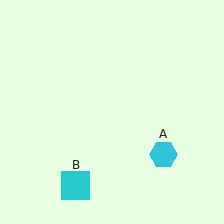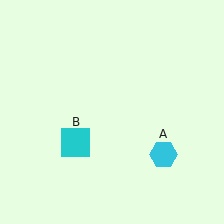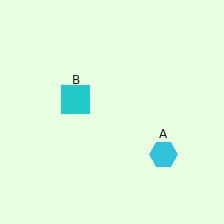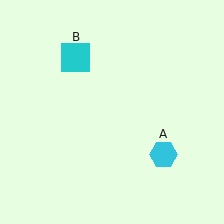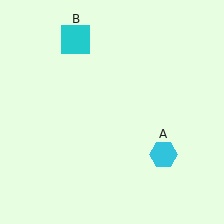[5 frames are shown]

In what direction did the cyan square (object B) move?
The cyan square (object B) moved up.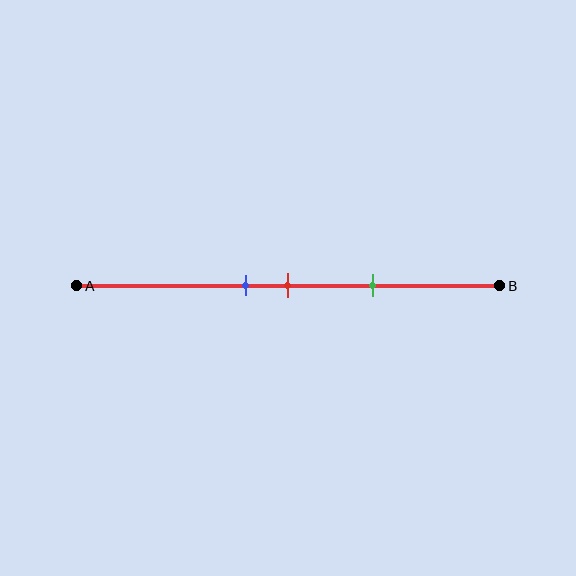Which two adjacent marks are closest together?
The blue and red marks are the closest adjacent pair.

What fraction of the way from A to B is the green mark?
The green mark is approximately 70% (0.7) of the way from A to B.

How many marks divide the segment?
There are 3 marks dividing the segment.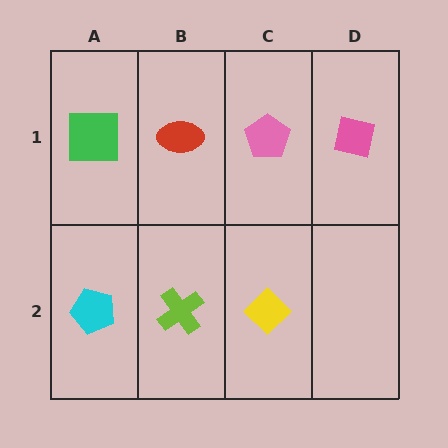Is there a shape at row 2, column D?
No, that cell is empty.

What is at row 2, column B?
A lime cross.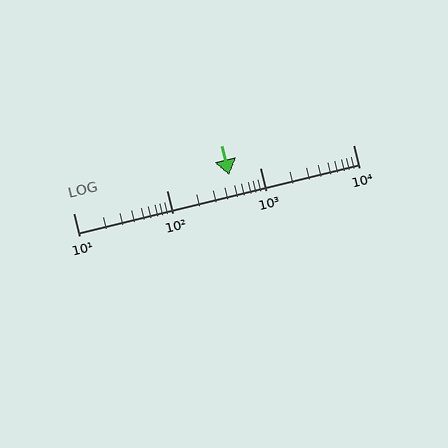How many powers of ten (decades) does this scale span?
The scale spans 3 decades, from 10 to 10000.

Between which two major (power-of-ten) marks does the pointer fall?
The pointer is between 100 and 1000.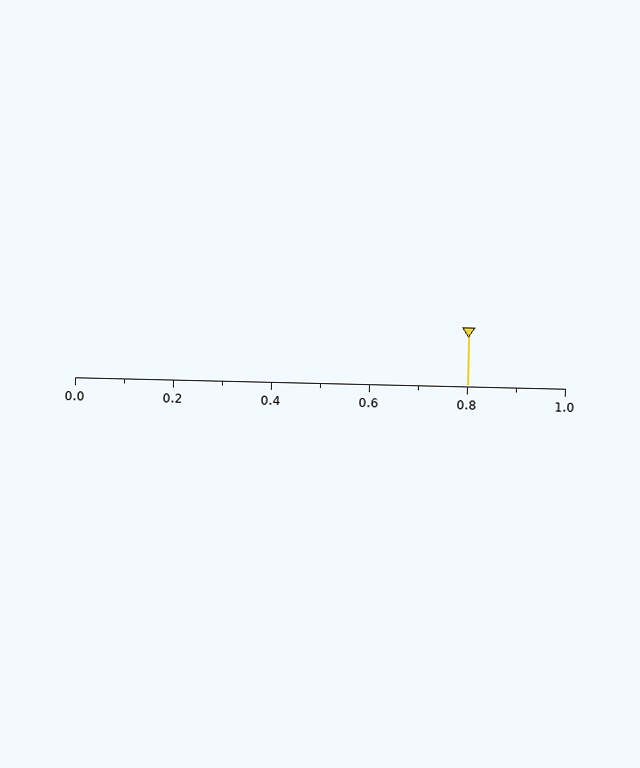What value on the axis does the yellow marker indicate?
The marker indicates approximately 0.8.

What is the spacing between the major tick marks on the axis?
The major ticks are spaced 0.2 apart.